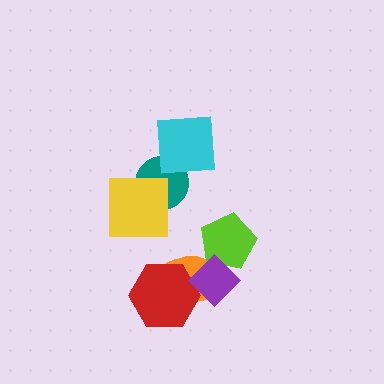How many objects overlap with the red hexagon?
2 objects overlap with the red hexagon.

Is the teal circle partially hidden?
Yes, it is partially covered by another shape.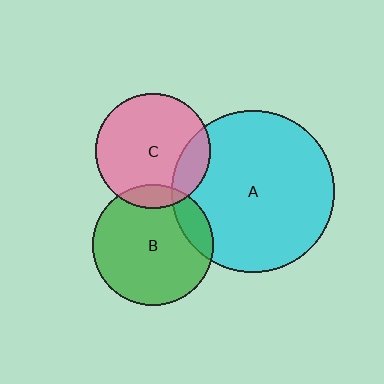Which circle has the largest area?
Circle A (cyan).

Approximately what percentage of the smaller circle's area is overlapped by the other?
Approximately 20%.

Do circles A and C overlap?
Yes.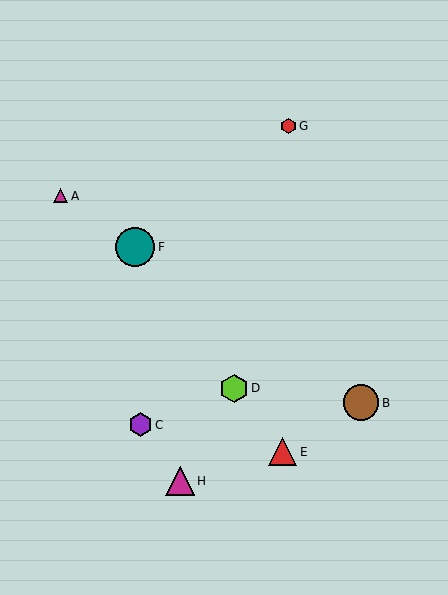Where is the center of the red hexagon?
The center of the red hexagon is at (288, 126).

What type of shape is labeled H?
Shape H is a magenta triangle.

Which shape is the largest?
The teal circle (labeled F) is the largest.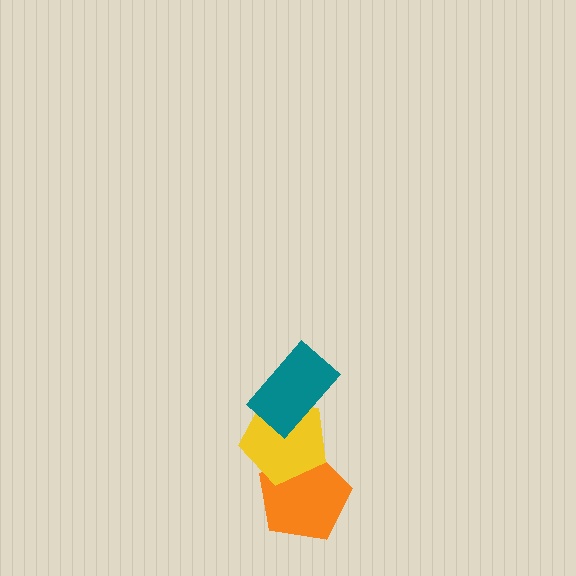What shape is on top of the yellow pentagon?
The teal rectangle is on top of the yellow pentagon.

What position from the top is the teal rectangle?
The teal rectangle is 1st from the top.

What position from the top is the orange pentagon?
The orange pentagon is 3rd from the top.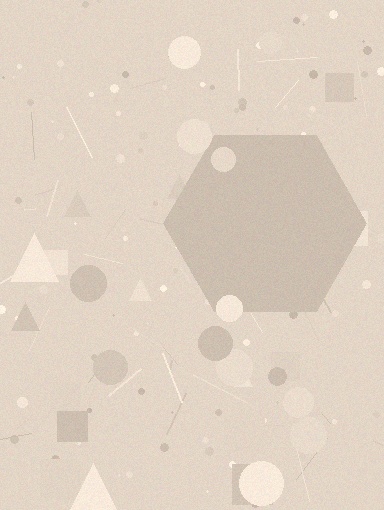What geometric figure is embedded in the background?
A hexagon is embedded in the background.